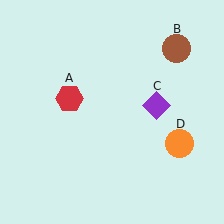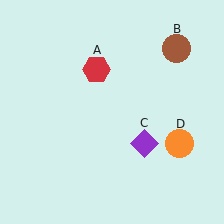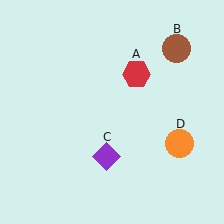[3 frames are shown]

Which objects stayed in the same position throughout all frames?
Brown circle (object B) and orange circle (object D) remained stationary.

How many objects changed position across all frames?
2 objects changed position: red hexagon (object A), purple diamond (object C).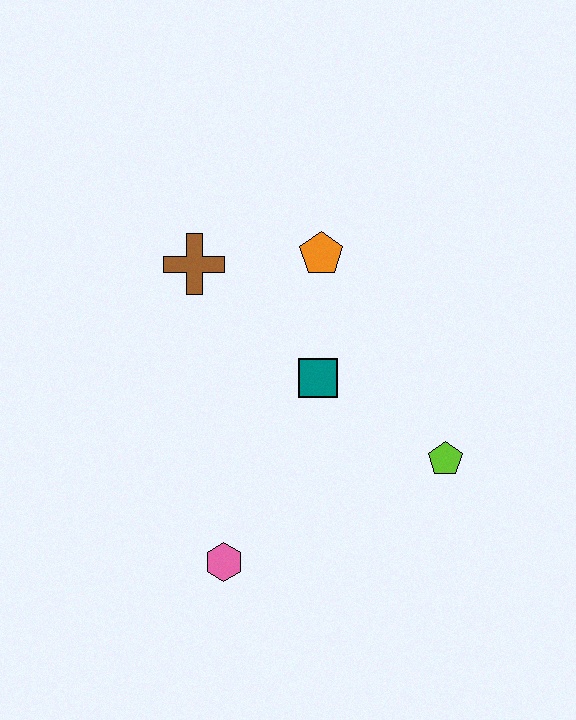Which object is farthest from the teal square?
The pink hexagon is farthest from the teal square.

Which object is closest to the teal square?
The orange pentagon is closest to the teal square.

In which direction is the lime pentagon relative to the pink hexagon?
The lime pentagon is to the right of the pink hexagon.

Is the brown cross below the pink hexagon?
No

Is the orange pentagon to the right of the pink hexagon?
Yes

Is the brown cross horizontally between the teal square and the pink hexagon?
No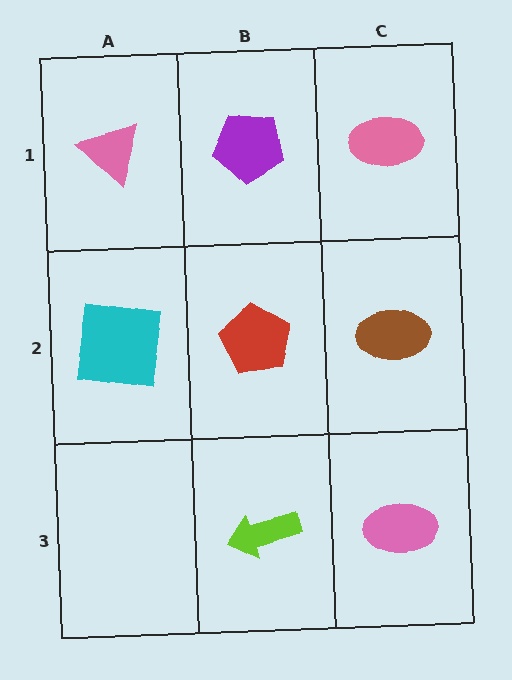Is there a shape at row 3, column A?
No, that cell is empty.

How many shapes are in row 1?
3 shapes.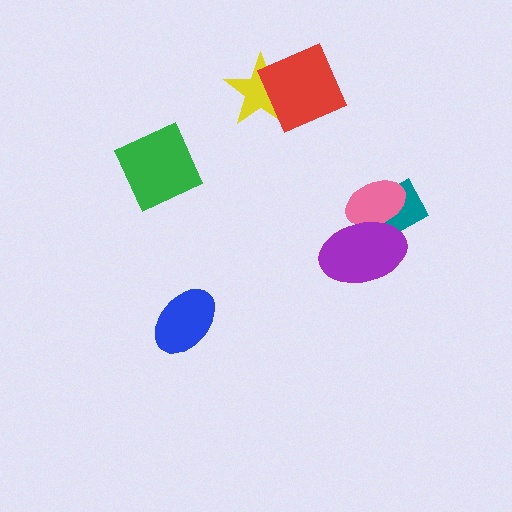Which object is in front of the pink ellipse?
The purple ellipse is in front of the pink ellipse.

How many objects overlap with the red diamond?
1 object overlaps with the red diamond.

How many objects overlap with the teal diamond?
2 objects overlap with the teal diamond.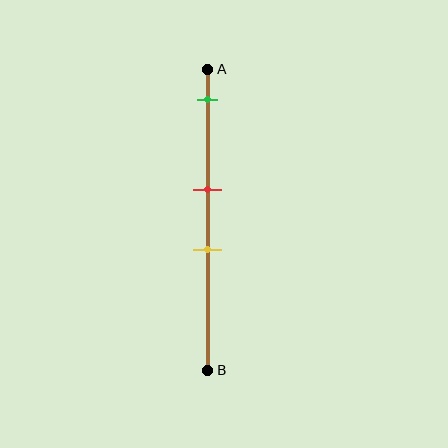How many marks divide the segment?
There are 3 marks dividing the segment.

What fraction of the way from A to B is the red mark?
The red mark is approximately 40% (0.4) of the way from A to B.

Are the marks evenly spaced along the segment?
No, the marks are not evenly spaced.